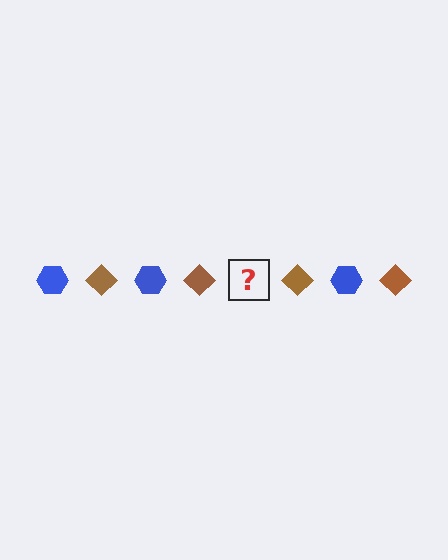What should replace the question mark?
The question mark should be replaced with a blue hexagon.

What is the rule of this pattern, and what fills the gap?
The rule is that the pattern alternates between blue hexagon and brown diamond. The gap should be filled with a blue hexagon.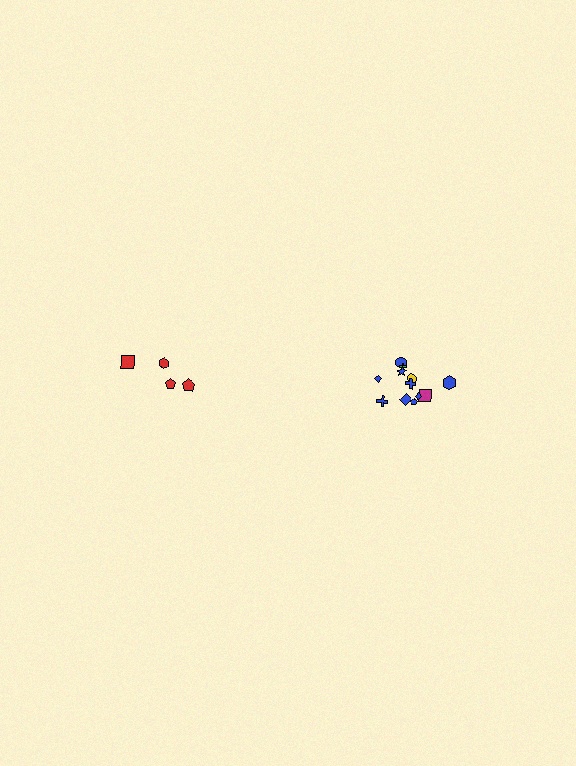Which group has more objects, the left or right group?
The right group.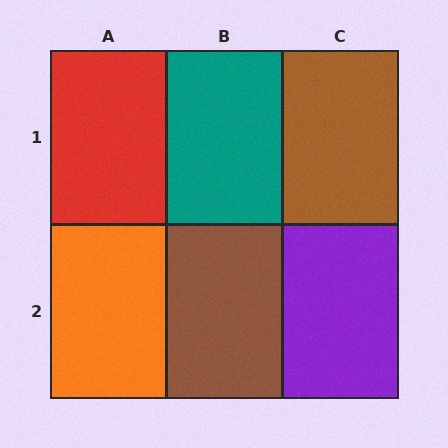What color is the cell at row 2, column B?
Brown.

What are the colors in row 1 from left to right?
Red, teal, brown.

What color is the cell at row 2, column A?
Orange.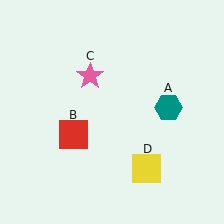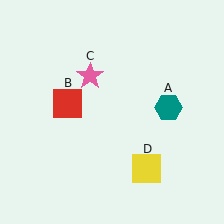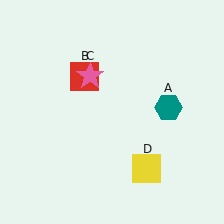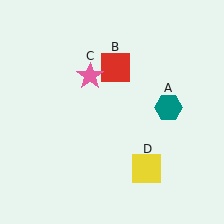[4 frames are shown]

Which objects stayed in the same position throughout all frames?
Teal hexagon (object A) and pink star (object C) and yellow square (object D) remained stationary.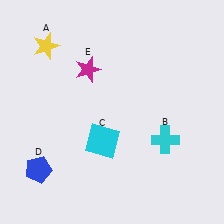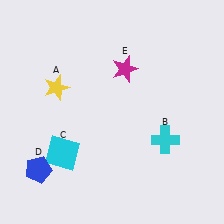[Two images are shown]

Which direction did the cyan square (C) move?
The cyan square (C) moved left.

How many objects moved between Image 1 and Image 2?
3 objects moved between the two images.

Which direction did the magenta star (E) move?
The magenta star (E) moved right.